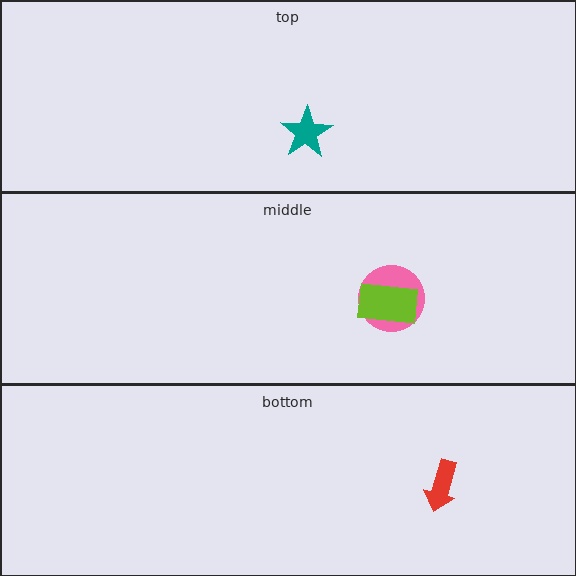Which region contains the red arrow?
The bottom region.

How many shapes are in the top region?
1.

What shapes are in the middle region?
The pink circle, the lime rectangle.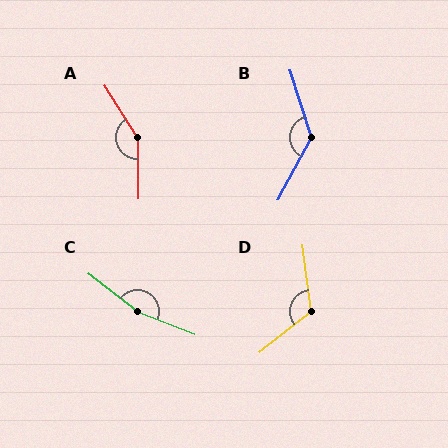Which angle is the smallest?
D, at approximately 121 degrees.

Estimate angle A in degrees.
Approximately 148 degrees.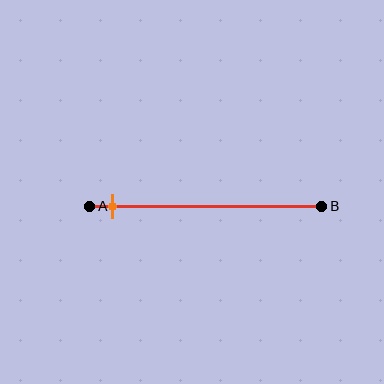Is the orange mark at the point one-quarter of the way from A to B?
No, the mark is at about 10% from A, not at the 25% one-quarter point.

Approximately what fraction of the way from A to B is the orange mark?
The orange mark is approximately 10% of the way from A to B.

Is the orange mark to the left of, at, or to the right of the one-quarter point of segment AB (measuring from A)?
The orange mark is to the left of the one-quarter point of segment AB.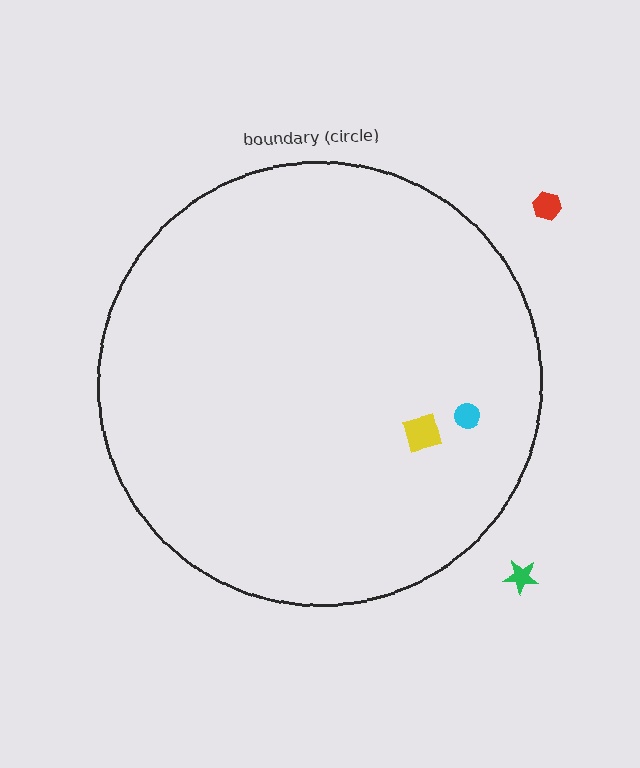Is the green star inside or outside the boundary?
Outside.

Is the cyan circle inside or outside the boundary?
Inside.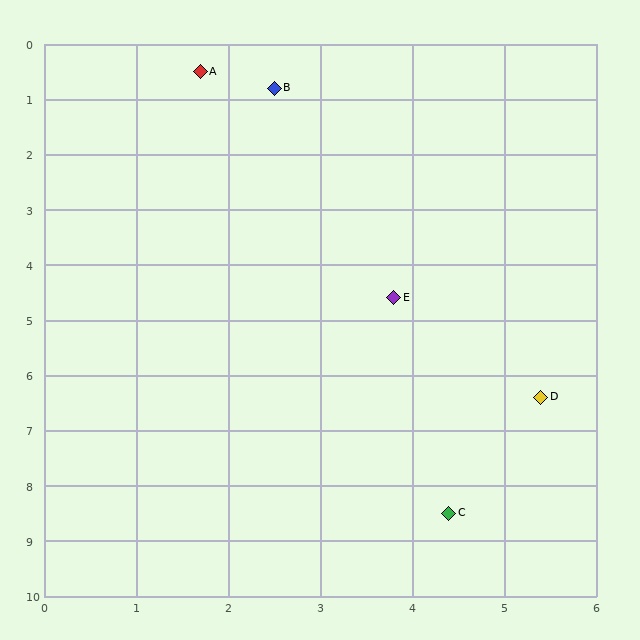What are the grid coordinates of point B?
Point B is at approximately (2.5, 0.8).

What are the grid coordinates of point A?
Point A is at approximately (1.7, 0.5).